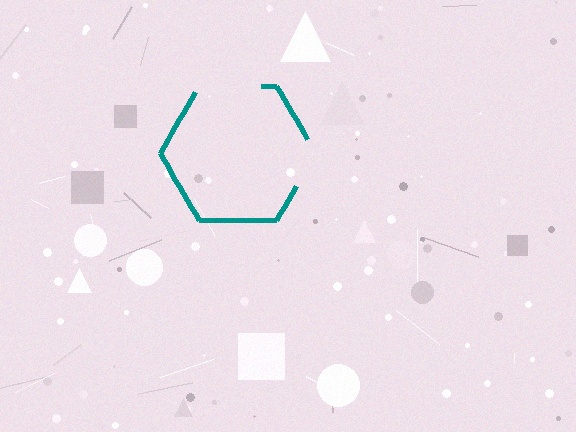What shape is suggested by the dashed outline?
The dashed outline suggests a hexagon.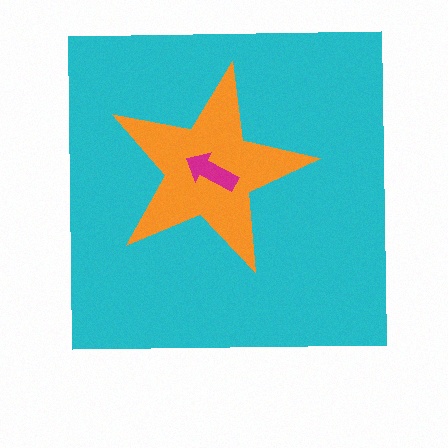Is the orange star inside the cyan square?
Yes.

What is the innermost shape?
The magenta arrow.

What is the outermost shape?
The cyan square.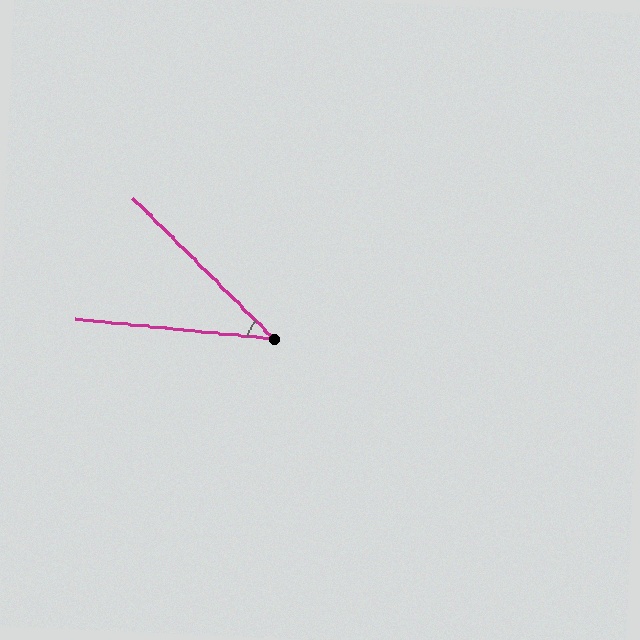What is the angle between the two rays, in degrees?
Approximately 39 degrees.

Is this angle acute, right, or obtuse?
It is acute.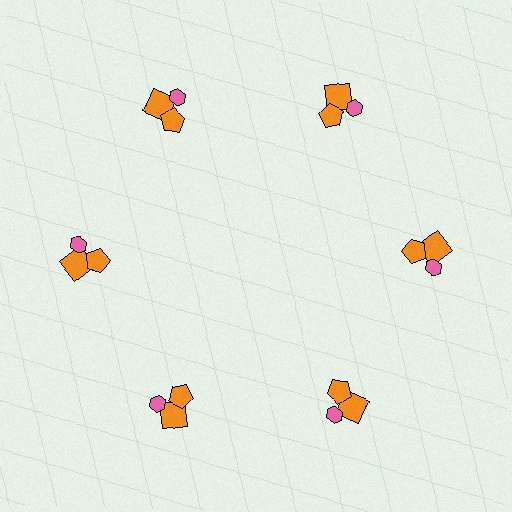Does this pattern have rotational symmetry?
Yes, this pattern has 6-fold rotational symmetry. It looks the same after rotating 60 degrees around the center.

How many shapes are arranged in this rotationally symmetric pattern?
There are 18 shapes, arranged in 6 groups of 3.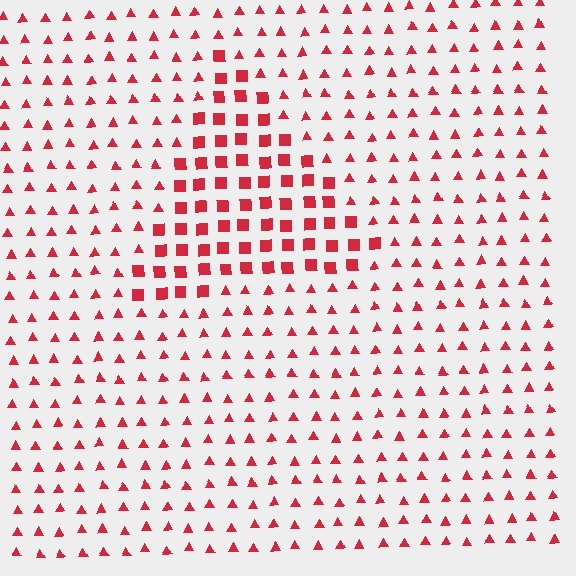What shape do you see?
I see a triangle.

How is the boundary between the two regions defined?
The boundary is defined by a change in element shape: squares inside vs. triangles outside. All elements share the same color and spacing.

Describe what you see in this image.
The image is filled with small red elements arranged in a uniform grid. A triangle-shaped region contains squares, while the surrounding area contains triangles. The boundary is defined purely by the change in element shape.